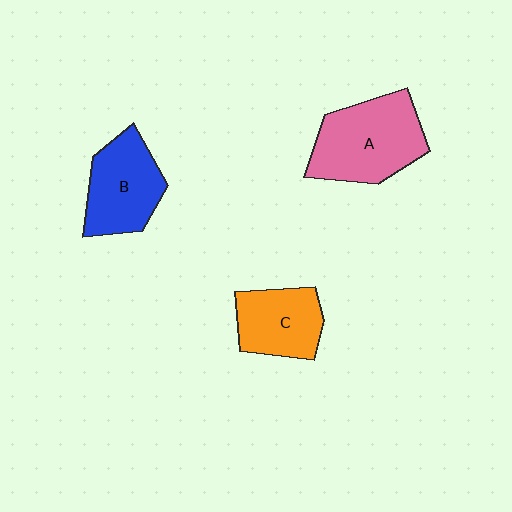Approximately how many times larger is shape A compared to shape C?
Approximately 1.5 times.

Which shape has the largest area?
Shape A (pink).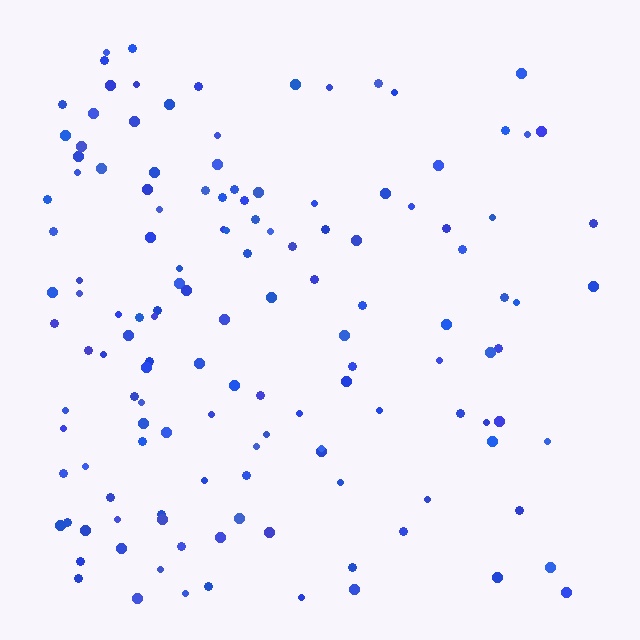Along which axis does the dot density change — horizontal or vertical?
Horizontal.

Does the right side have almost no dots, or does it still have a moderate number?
Still a moderate number, just noticeably fewer than the left.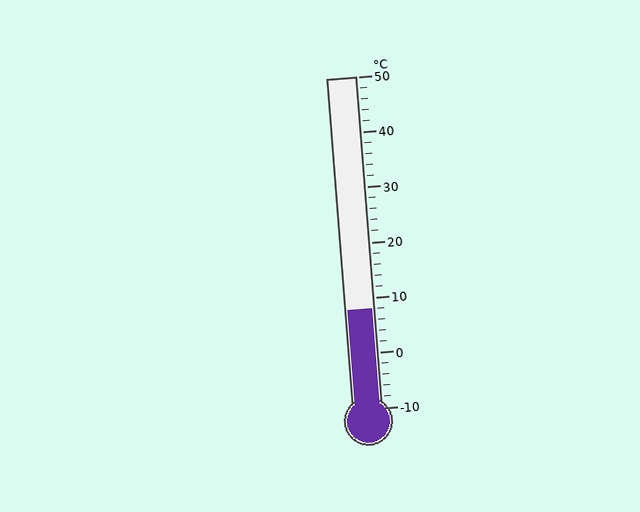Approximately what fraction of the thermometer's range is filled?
The thermometer is filled to approximately 30% of its range.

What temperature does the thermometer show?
The thermometer shows approximately 8°C.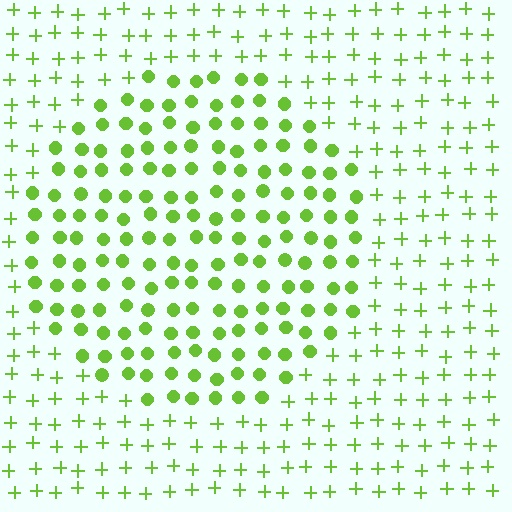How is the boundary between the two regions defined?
The boundary is defined by a change in element shape: circles inside vs. plus signs outside. All elements share the same color and spacing.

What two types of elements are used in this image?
The image uses circles inside the circle region and plus signs outside it.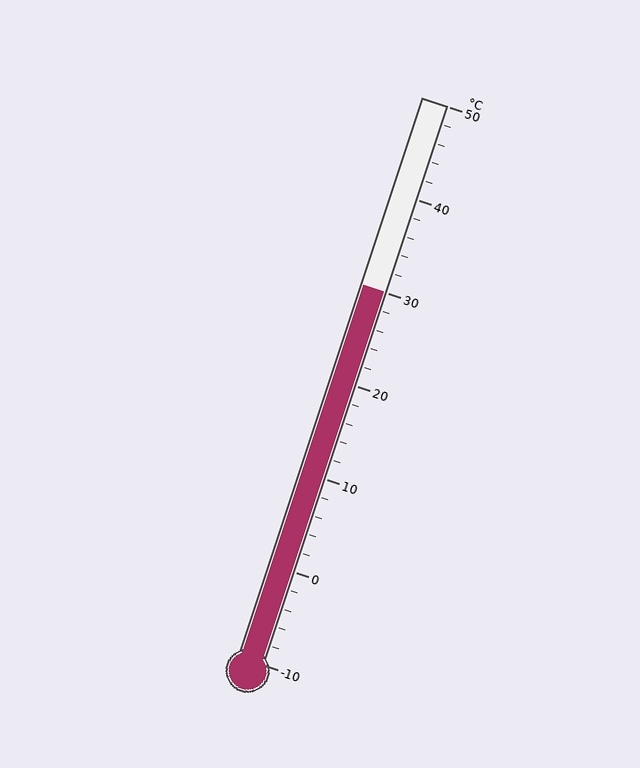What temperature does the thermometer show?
The thermometer shows approximately 30°C.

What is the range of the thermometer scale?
The thermometer scale ranges from -10°C to 50°C.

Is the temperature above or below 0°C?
The temperature is above 0°C.